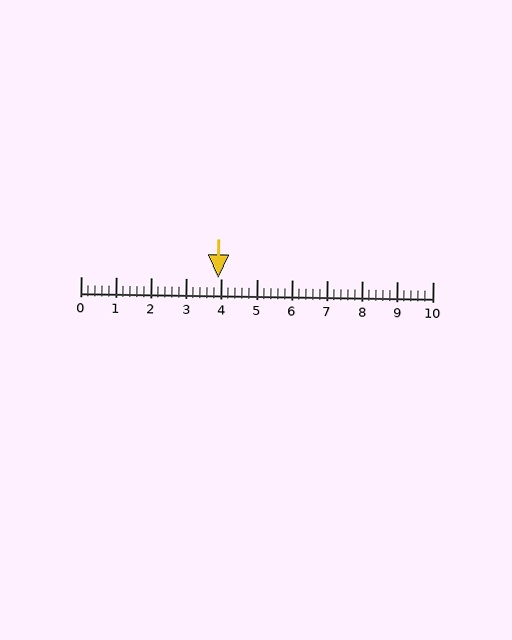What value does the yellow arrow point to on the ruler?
The yellow arrow points to approximately 3.9.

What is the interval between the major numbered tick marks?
The major tick marks are spaced 1 units apart.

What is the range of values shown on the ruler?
The ruler shows values from 0 to 10.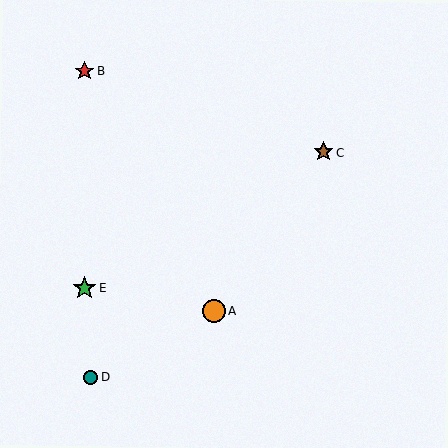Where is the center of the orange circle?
The center of the orange circle is at (214, 311).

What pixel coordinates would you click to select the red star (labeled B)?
Click at (85, 71) to select the red star B.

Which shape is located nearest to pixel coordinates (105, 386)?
The teal circle (labeled D) at (91, 378) is nearest to that location.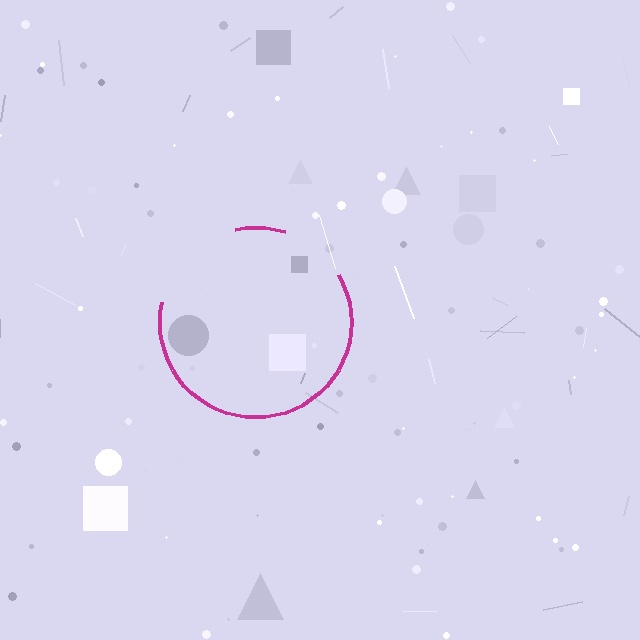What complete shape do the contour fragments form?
The contour fragments form a circle.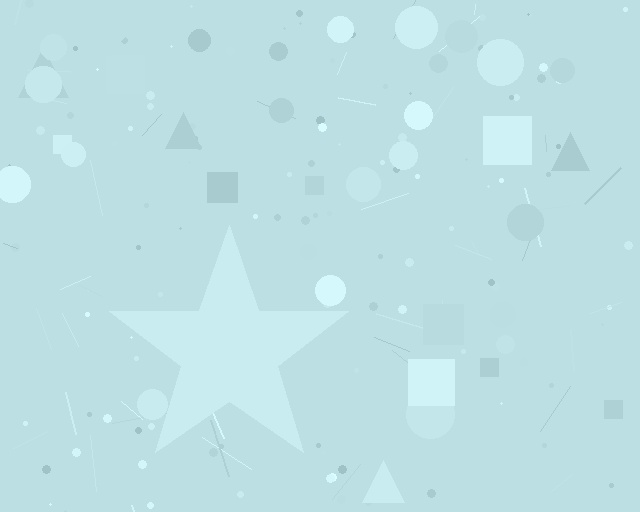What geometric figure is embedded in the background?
A star is embedded in the background.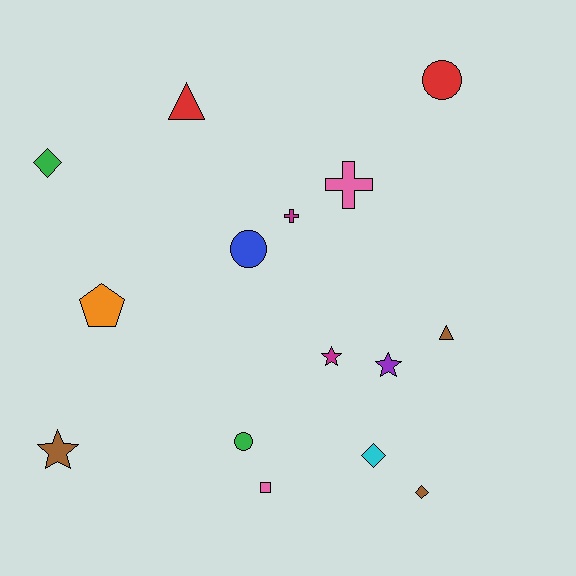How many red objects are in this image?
There are 2 red objects.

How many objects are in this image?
There are 15 objects.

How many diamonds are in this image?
There are 3 diamonds.